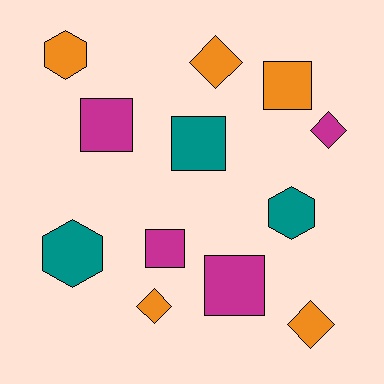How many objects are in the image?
There are 12 objects.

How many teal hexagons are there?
There are 2 teal hexagons.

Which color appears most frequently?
Orange, with 5 objects.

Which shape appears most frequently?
Square, with 5 objects.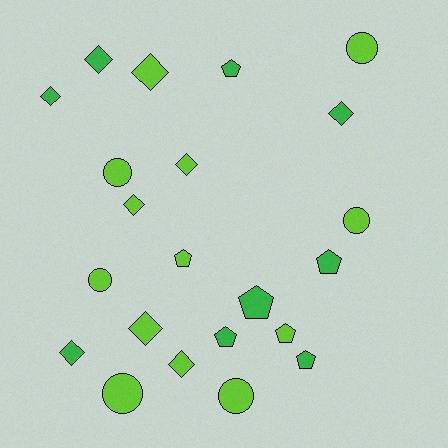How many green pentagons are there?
There are 5 green pentagons.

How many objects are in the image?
There are 22 objects.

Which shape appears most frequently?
Diamond, with 9 objects.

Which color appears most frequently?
Lime, with 13 objects.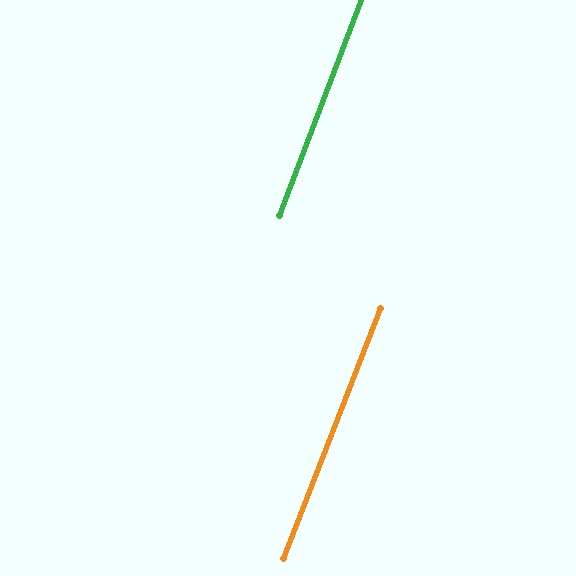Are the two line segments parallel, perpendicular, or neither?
Parallel — their directions differ by only 0.4°.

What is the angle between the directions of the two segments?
Approximately 0 degrees.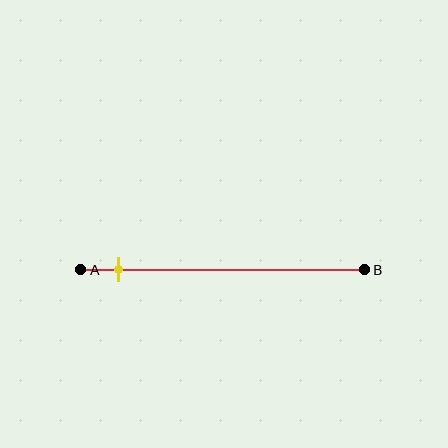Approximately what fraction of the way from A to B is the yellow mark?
The yellow mark is approximately 15% of the way from A to B.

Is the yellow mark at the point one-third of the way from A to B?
No, the mark is at about 15% from A, not at the 33% one-third point.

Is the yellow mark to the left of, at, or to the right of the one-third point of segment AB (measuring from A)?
The yellow mark is to the left of the one-third point of segment AB.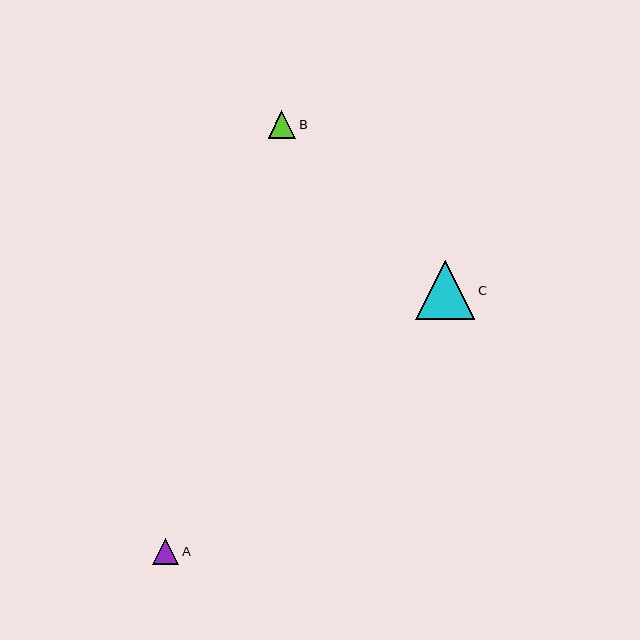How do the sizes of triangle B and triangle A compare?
Triangle B and triangle A are approximately the same size.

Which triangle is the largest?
Triangle C is the largest with a size of approximately 59 pixels.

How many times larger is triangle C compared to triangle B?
Triangle C is approximately 2.1 times the size of triangle B.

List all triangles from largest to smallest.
From largest to smallest: C, B, A.